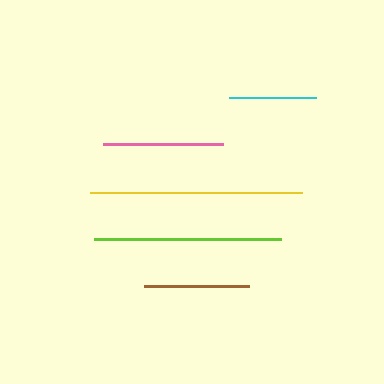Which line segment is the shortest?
The cyan line is the shortest at approximately 87 pixels.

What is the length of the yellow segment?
The yellow segment is approximately 212 pixels long.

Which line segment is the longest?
The yellow line is the longest at approximately 212 pixels.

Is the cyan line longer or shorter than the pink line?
The pink line is longer than the cyan line.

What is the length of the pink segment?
The pink segment is approximately 120 pixels long.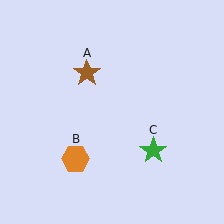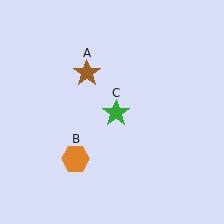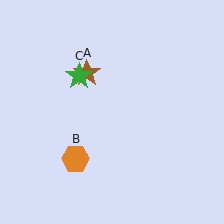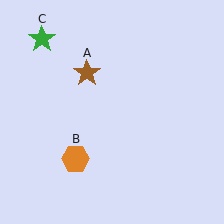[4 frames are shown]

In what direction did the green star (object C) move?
The green star (object C) moved up and to the left.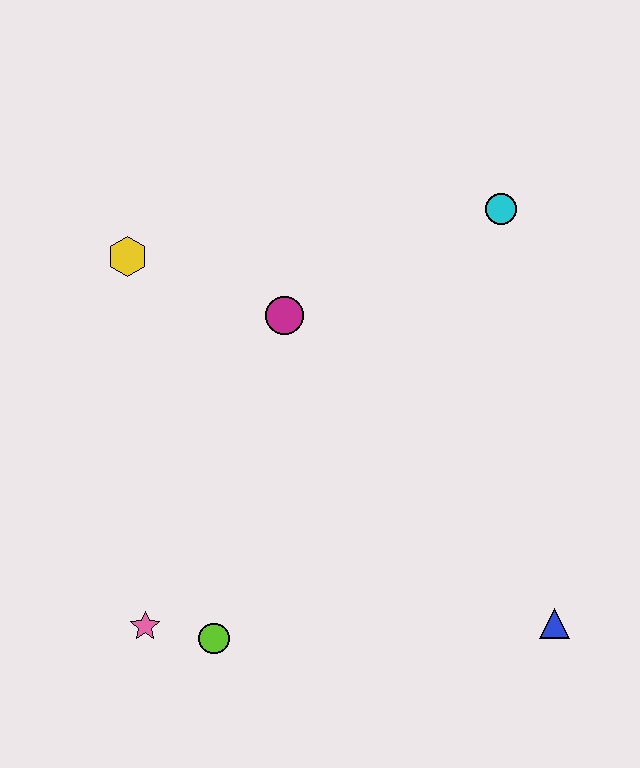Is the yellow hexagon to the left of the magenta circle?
Yes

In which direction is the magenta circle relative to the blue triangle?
The magenta circle is above the blue triangle.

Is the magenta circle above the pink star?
Yes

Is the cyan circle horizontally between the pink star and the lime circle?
No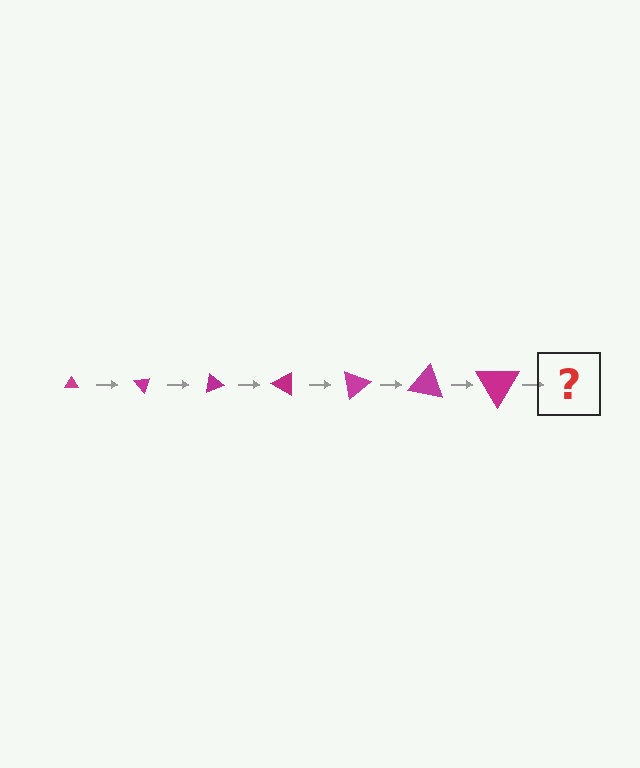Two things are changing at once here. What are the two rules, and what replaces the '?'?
The two rules are that the triangle grows larger each step and it rotates 50 degrees each step. The '?' should be a triangle, larger than the previous one and rotated 350 degrees from the start.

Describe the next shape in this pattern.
It should be a triangle, larger than the previous one and rotated 350 degrees from the start.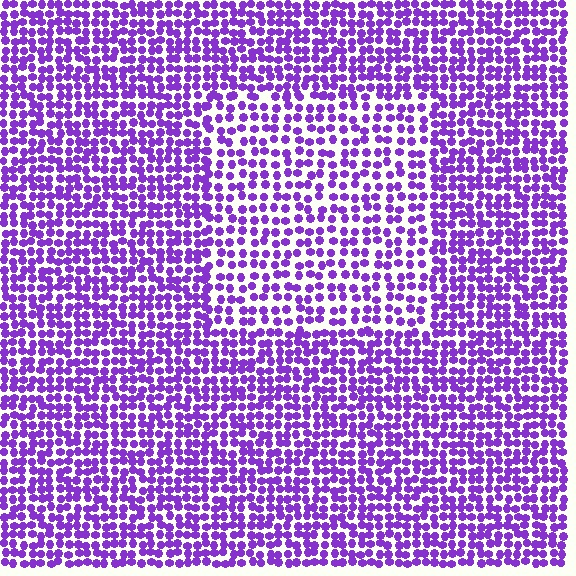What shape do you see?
I see a rectangle.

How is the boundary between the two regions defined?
The boundary is defined by a change in element density (approximately 1.5x ratio). All elements are the same color, size, and shape.